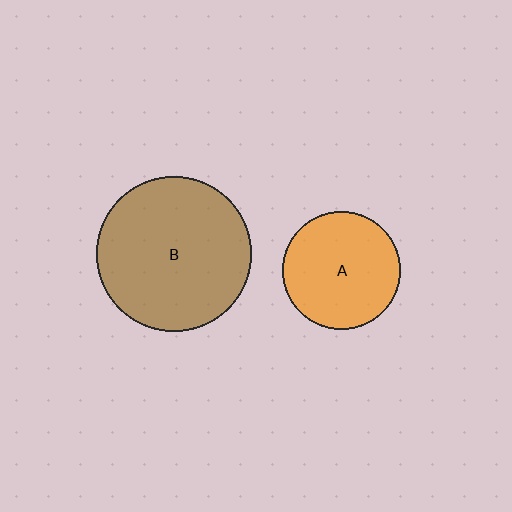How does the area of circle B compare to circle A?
Approximately 1.7 times.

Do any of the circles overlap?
No, none of the circles overlap.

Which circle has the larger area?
Circle B (brown).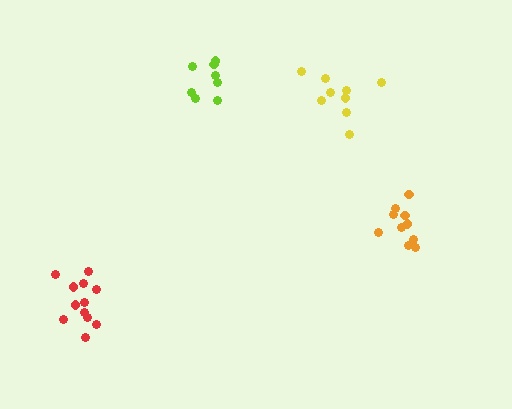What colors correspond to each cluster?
The clusters are colored: orange, red, yellow, lime.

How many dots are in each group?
Group 1: 11 dots, Group 2: 12 dots, Group 3: 9 dots, Group 4: 8 dots (40 total).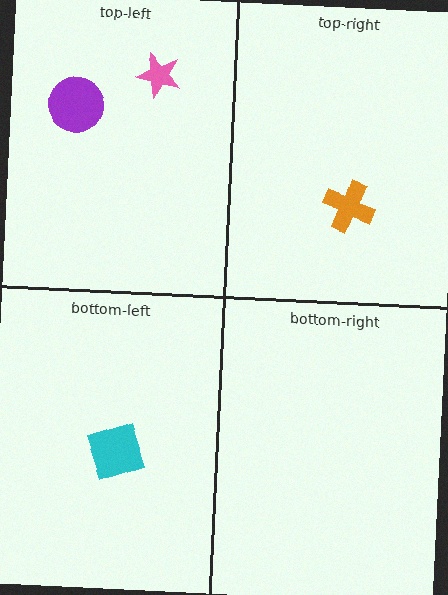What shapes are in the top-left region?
The purple circle, the pink star.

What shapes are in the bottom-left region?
The cyan diamond.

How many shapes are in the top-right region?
1.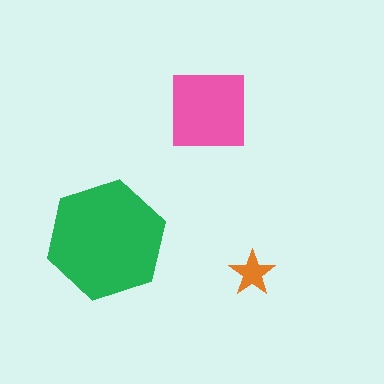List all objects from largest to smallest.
The green hexagon, the pink square, the orange star.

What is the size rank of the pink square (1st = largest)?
2nd.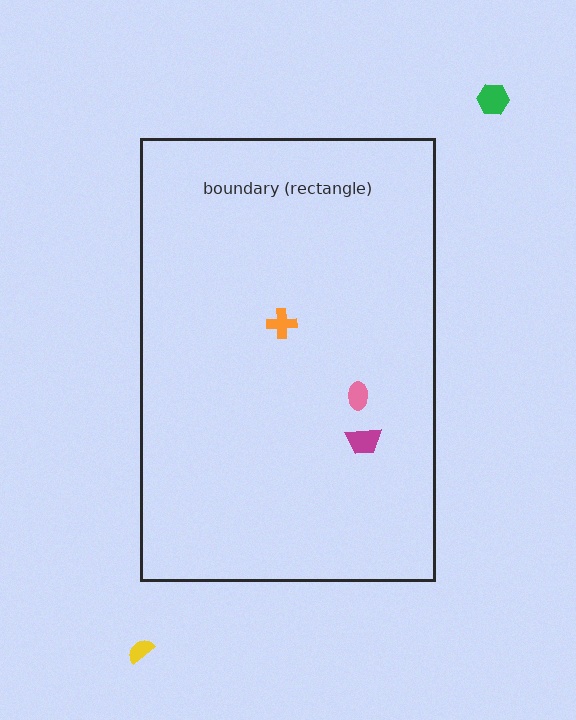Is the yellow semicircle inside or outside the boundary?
Outside.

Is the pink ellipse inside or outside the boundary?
Inside.